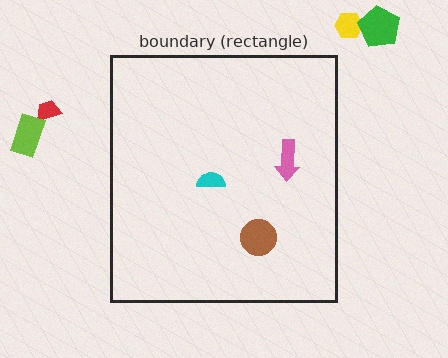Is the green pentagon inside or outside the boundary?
Outside.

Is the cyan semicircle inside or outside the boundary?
Inside.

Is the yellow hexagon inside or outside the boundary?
Outside.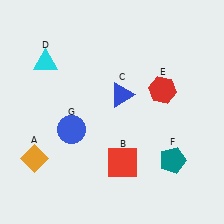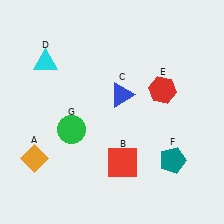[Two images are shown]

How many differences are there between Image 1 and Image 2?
There is 1 difference between the two images.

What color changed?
The circle (G) changed from blue in Image 1 to green in Image 2.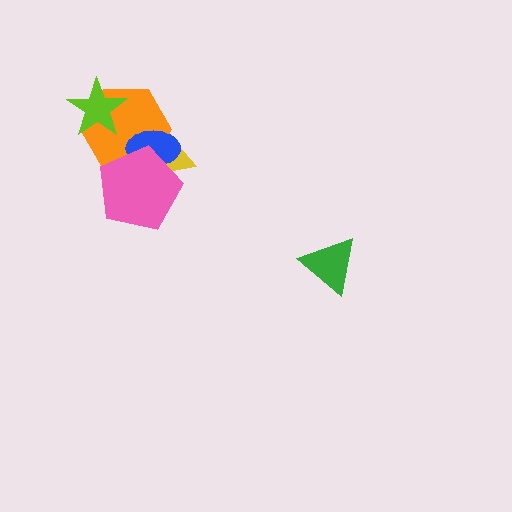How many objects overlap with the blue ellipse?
3 objects overlap with the blue ellipse.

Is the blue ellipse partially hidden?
Yes, it is partially covered by another shape.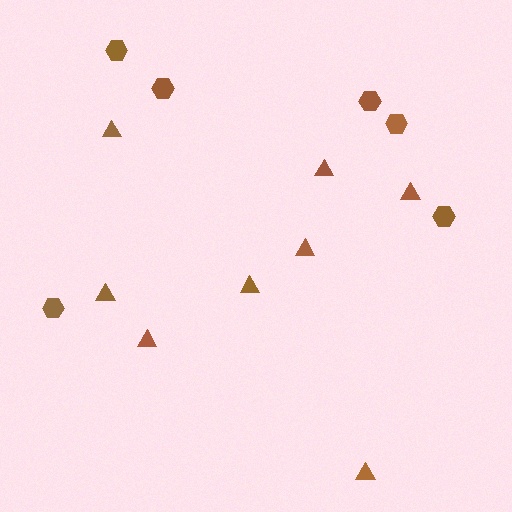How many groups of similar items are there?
There are 2 groups: one group of triangles (8) and one group of hexagons (6).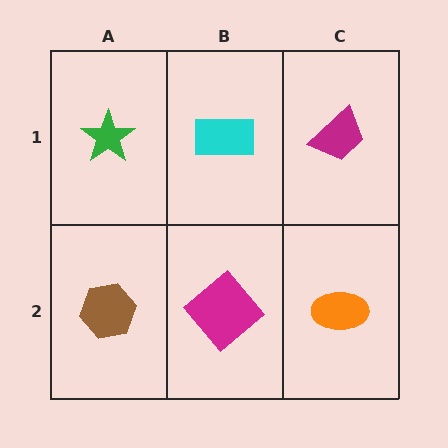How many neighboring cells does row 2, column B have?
3.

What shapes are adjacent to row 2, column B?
A cyan rectangle (row 1, column B), a brown hexagon (row 2, column A), an orange ellipse (row 2, column C).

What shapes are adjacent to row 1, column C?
An orange ellipse (row 2, column C), a cyan rectangle (row 1, column B).